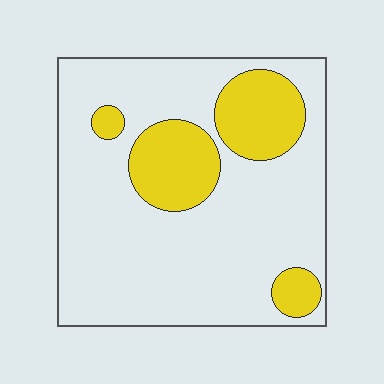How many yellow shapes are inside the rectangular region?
4.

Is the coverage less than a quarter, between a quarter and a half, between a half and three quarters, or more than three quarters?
Less than a quarter.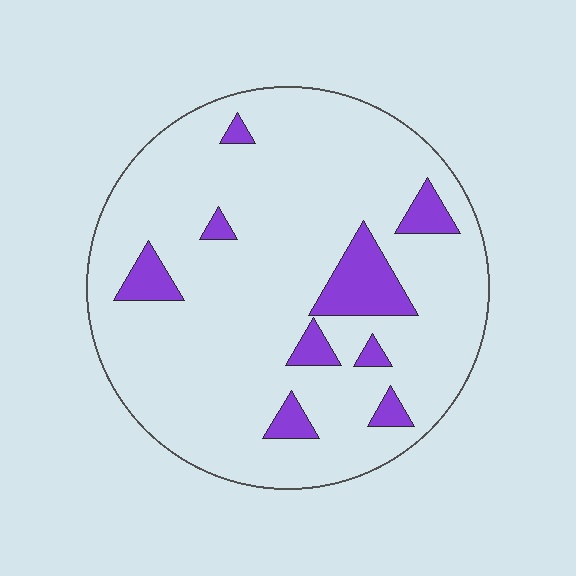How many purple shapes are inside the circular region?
9.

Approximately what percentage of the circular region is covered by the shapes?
Approximately 10%.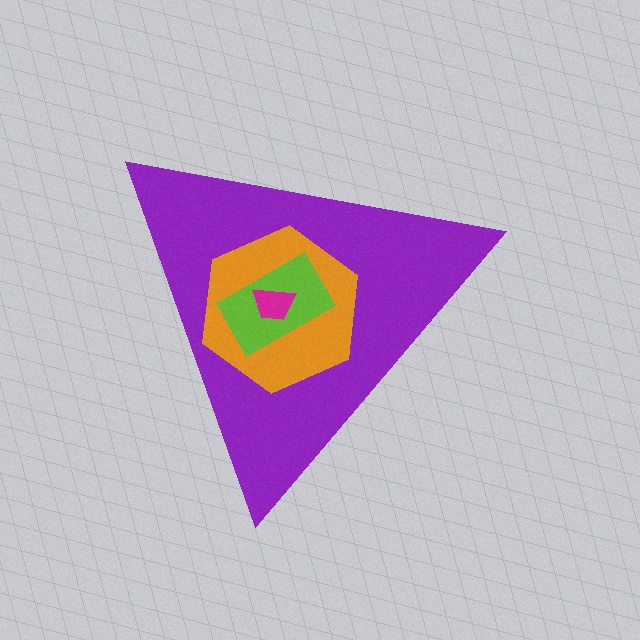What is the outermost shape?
The purple triangle.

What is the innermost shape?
The magenta trapezoid.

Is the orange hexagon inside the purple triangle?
Yes.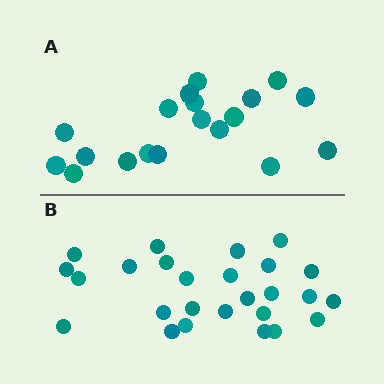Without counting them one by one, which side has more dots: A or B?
Region B (the bottom region) has more dots.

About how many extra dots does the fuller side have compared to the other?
Region B has roughly 8 or so more dots than region A.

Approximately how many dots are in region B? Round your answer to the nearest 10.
About 30 dots. (The exact count is 26, which rounds to 30.)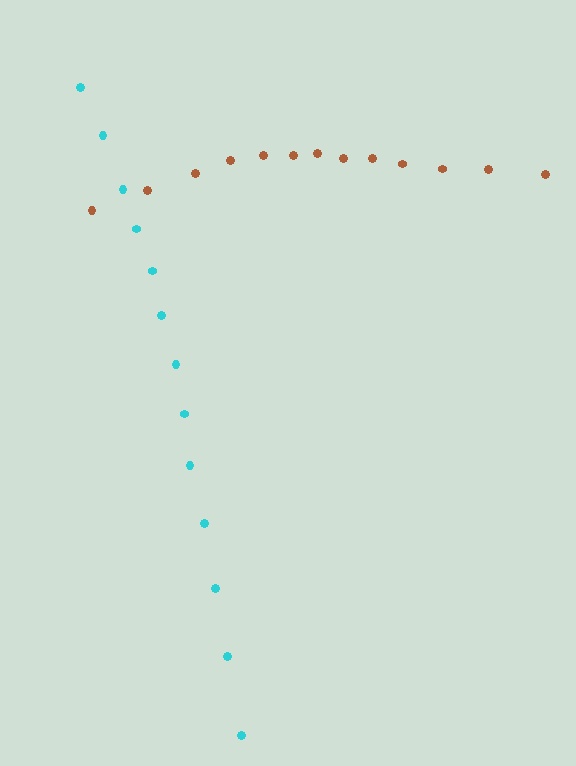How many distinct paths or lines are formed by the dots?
There are 2 distinct paths.